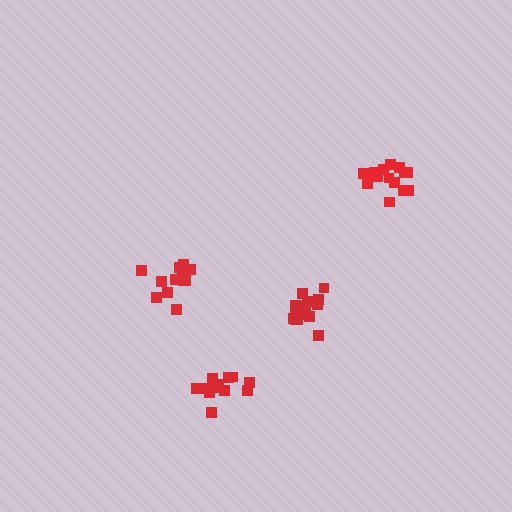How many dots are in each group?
Group 1: 12 dots, Group 2: 16 dots, Group 3: 14 dots, Group 4: 12 dots (54 total).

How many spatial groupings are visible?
There are 4 spatial groupings.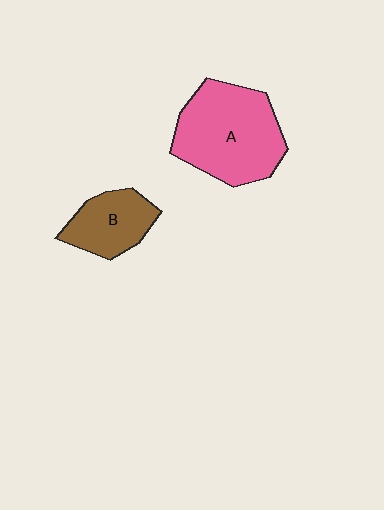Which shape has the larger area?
Shape A (pink).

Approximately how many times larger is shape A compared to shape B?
Approximately 1.9 times.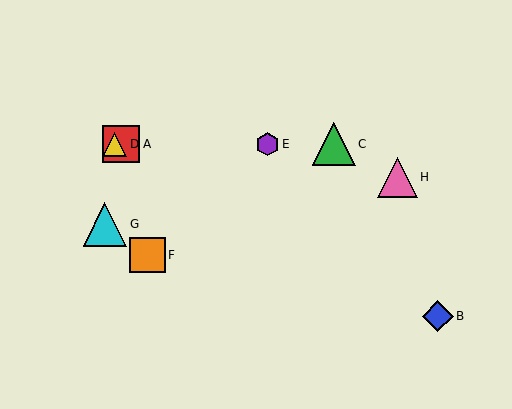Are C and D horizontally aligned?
Yes, both are at y≈144.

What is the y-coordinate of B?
Object B is at y≈316.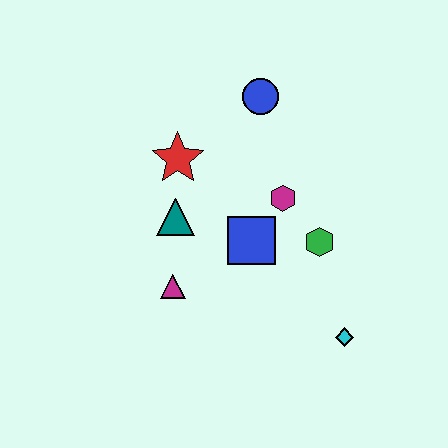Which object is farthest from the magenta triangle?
The blue circle is farthest from the magenta triangle.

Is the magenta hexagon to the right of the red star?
Yes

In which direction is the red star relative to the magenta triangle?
The red star is above the magenta triangle.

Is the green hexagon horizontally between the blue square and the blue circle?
No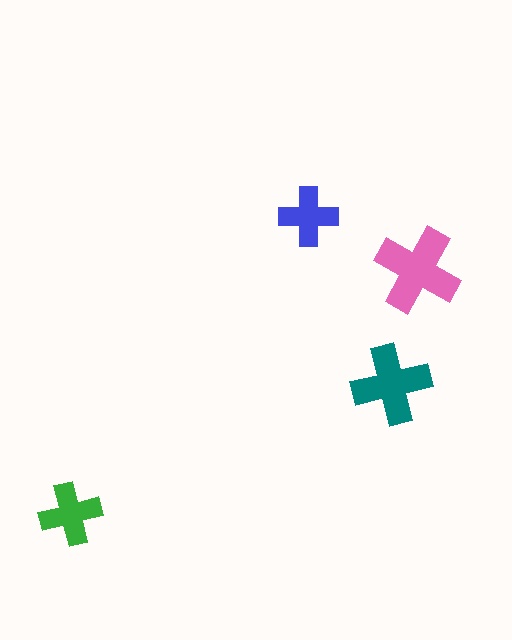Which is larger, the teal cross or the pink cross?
The pink one.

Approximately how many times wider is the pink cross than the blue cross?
About 1.5 times wider.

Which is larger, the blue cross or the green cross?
The green one.